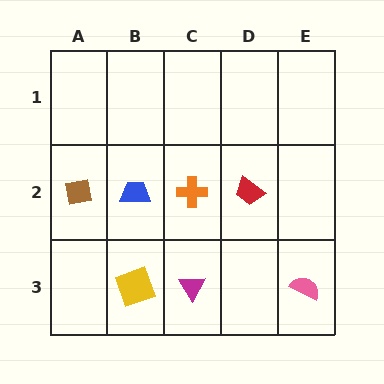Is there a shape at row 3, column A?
No, that cell is empty.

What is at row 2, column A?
A brown square.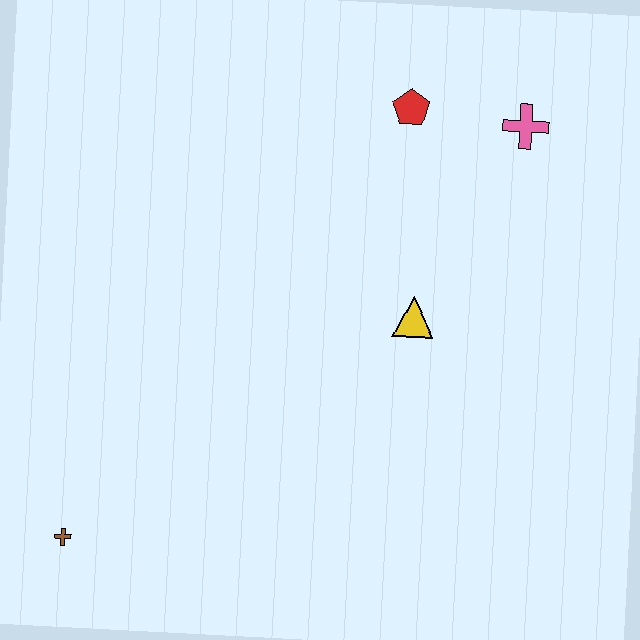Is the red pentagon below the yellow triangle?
No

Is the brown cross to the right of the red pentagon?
No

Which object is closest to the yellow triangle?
The red pentagon is closest to the yellow triangle.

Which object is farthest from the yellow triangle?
The brown cross is farthest from the yellow triangle.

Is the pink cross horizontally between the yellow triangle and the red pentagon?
No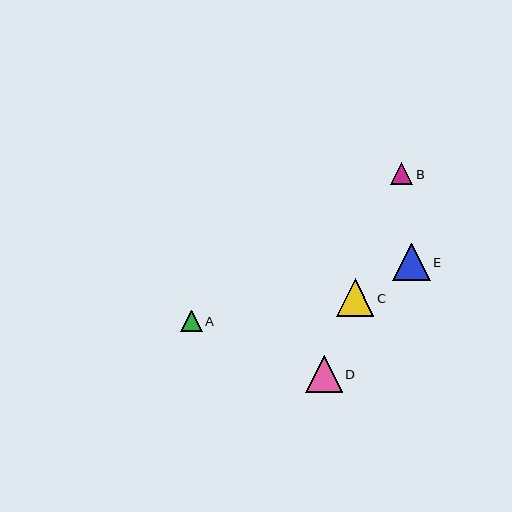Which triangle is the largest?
Triangle E is the largest with a size of approximately 37 pixels.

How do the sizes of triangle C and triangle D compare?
Triangle C and triangle D are approximately the same size.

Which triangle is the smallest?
Triangle A is the smallest with a size of approximately 22 pixels.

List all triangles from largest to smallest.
From largest to smallest: E, C, D, B, A.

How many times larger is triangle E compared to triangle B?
Triangle E is approximately 1.7 times the size of triangle B.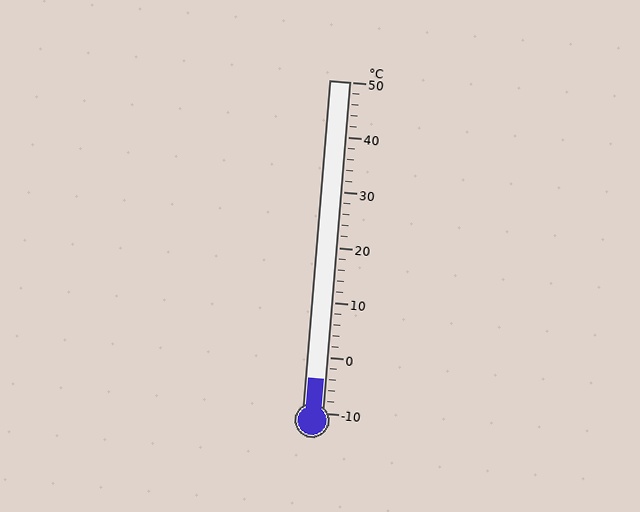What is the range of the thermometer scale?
The thermometer scale ranges from -10°C to 50°C.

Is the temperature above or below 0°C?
The temperature is below 0°C.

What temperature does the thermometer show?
The thermometer shows approximately -4°C.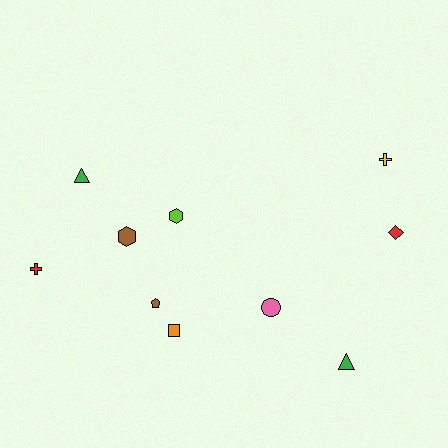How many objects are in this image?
There are 10 objects.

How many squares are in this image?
There is 1 square.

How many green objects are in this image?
There are 2 green objects.